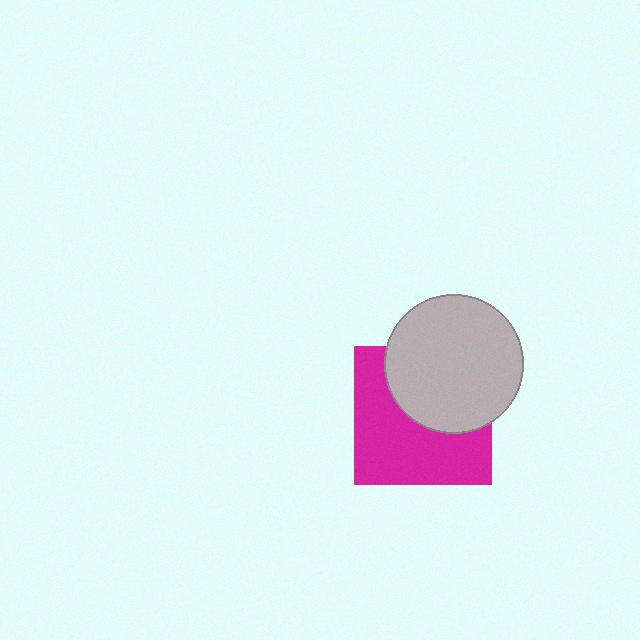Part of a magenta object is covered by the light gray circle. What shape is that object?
It is a square.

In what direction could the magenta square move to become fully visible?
The magenta square could move down. That would shift it out from behind the light gray circle entirely.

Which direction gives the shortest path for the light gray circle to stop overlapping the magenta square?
Moving up gives the shortest separation.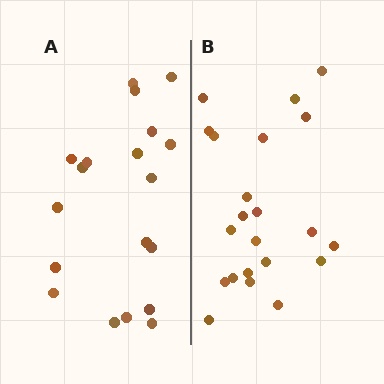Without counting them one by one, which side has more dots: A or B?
Region B (the right region) has more dots.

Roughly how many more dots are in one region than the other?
Region B has just a few more — roughly 2 or 3 more dots than region A.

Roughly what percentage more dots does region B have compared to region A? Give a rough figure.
About 15% more.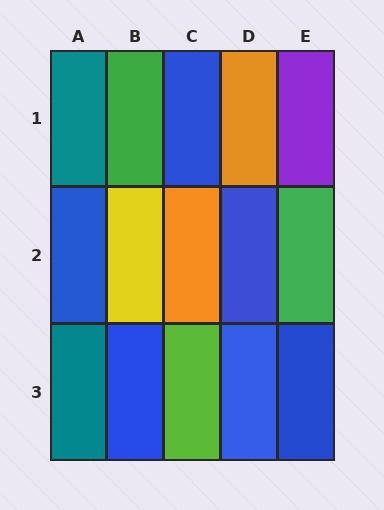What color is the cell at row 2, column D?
Blue.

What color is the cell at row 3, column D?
Blue.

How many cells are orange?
2 cells are orange.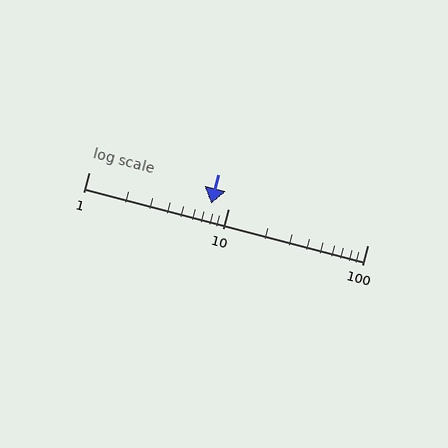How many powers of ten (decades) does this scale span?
The scale spans 2 decades, from 1 to 100.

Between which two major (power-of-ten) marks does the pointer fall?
The pointer is between 1 and 10.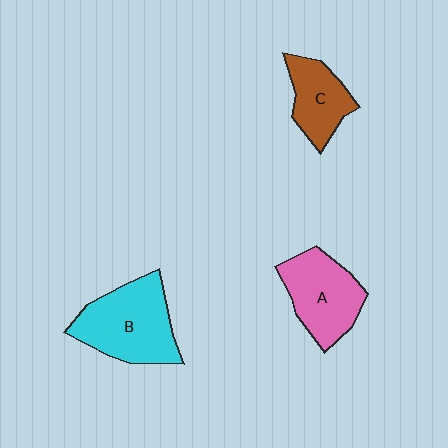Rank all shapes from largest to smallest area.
From largest to smallest: B (cyan), A (pink), C (brown).